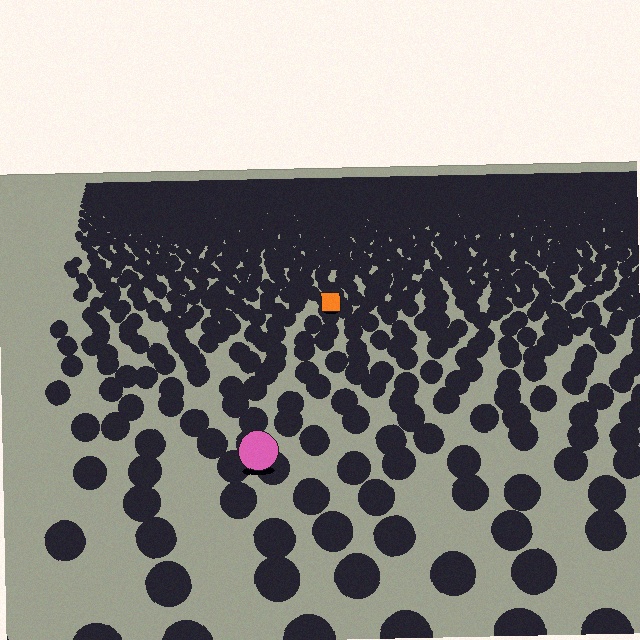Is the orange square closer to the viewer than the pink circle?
No. The pink circle is closer — you can tell from the texture gradient: the ground texture is coarser near it.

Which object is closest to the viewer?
The pink circle is closest. The texture marks near it are larger and more spread out.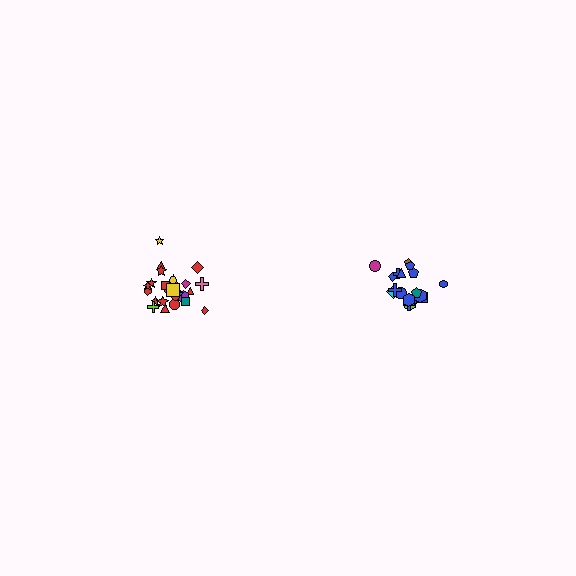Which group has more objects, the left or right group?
The left group.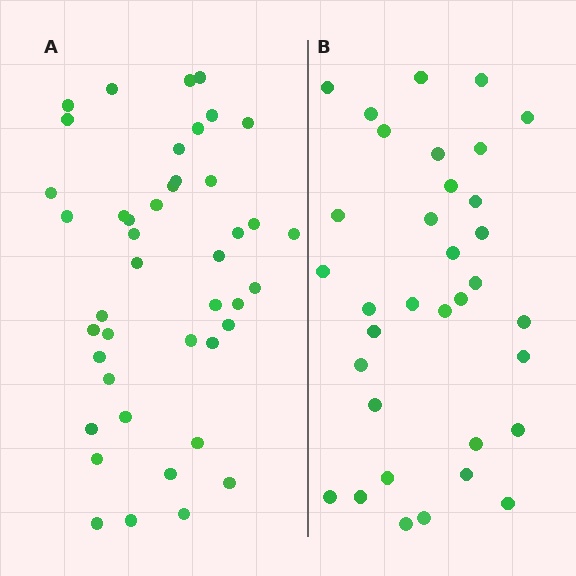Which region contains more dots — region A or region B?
Region A (the left region) has more dots.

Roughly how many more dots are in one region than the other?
Region A has roughly 8 or so more dots than region B.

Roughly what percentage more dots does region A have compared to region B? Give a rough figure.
About 25% more.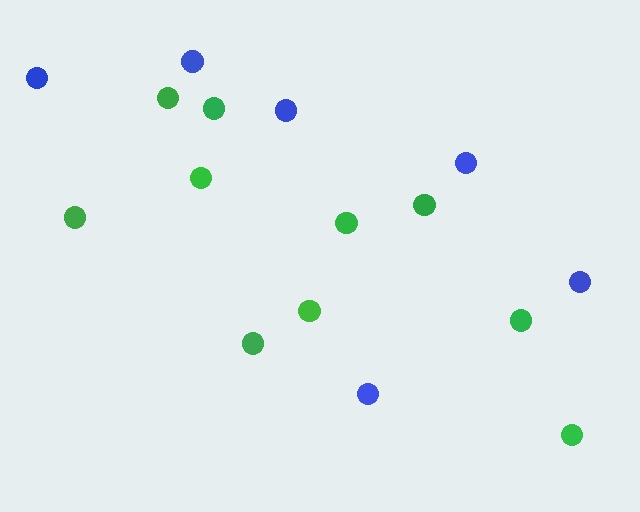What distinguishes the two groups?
There are 2 groups: one group of blue circles (6) and one group of green circles (10).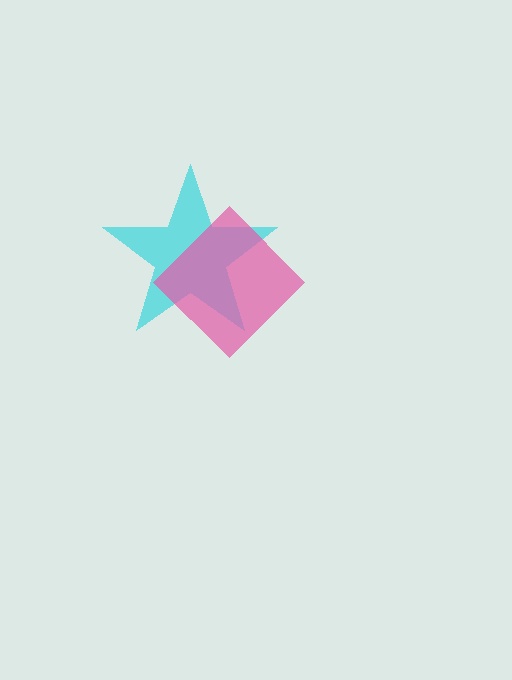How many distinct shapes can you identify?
There are 2 distinct shapes: a cyan star, a pink diamond.